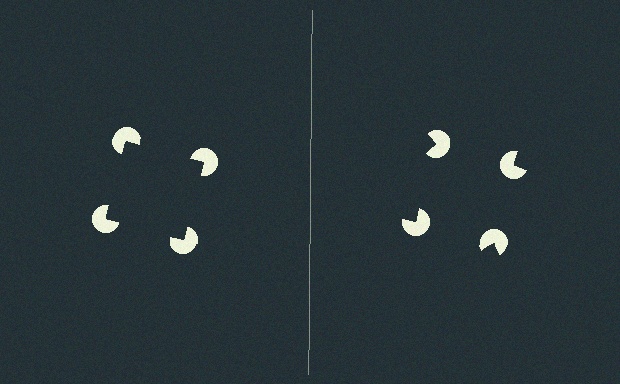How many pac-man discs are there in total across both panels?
8 — 4 on each side.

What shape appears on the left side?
An illusory square.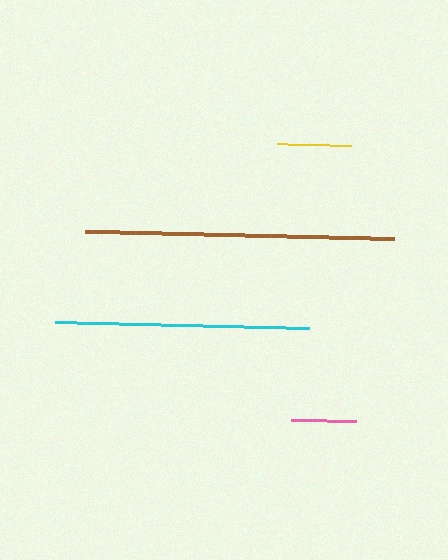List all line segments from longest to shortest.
From longest to shortest: brown, cyan, yellow, pink.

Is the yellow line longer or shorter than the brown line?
The brown line is longer than the yellow line.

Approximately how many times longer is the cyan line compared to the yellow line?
The cyan line is approximately 3.4 times the length of the yellow line.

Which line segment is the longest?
The brown line is the longest at approximately 309 pixels.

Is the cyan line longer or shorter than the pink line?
The cyan line is longer than the pink line.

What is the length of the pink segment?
The pink segment is approximately 65 pixels long.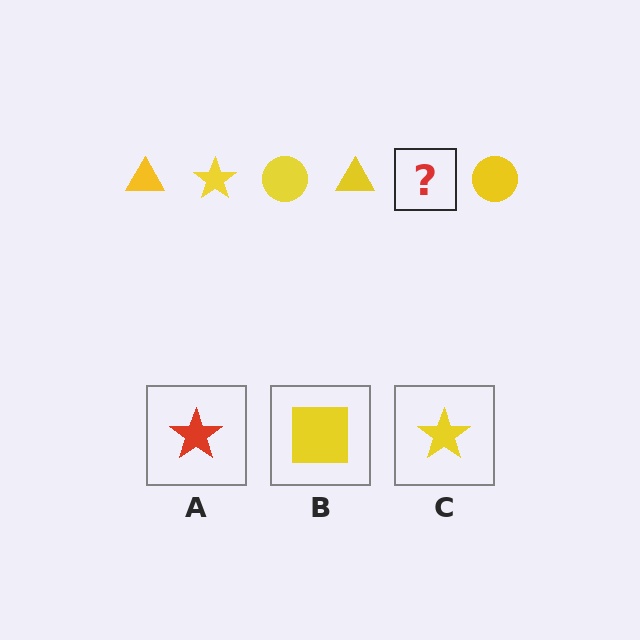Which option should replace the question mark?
Option C.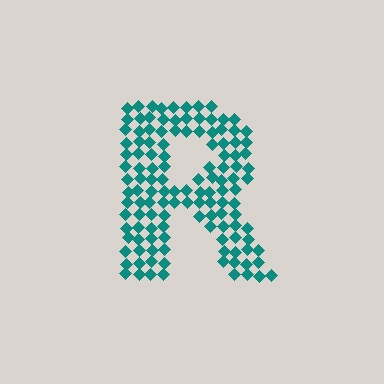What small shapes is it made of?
It is made of small diamonds.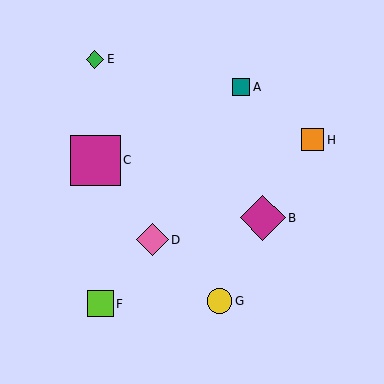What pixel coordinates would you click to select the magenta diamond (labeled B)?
Click at (263, 218) to select the magenta diamond B.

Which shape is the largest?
The magenta square (labeled C) is the largest.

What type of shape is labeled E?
Shape E is a green diamond.